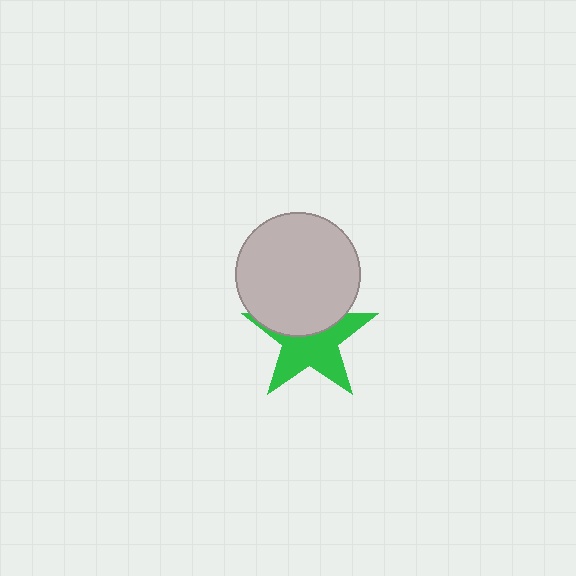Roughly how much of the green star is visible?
About half of it is visible (roughly 60%).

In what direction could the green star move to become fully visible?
The green star could move down. That would shift it out from behind the light gray circle entirely.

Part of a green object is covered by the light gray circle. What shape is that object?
It is a star.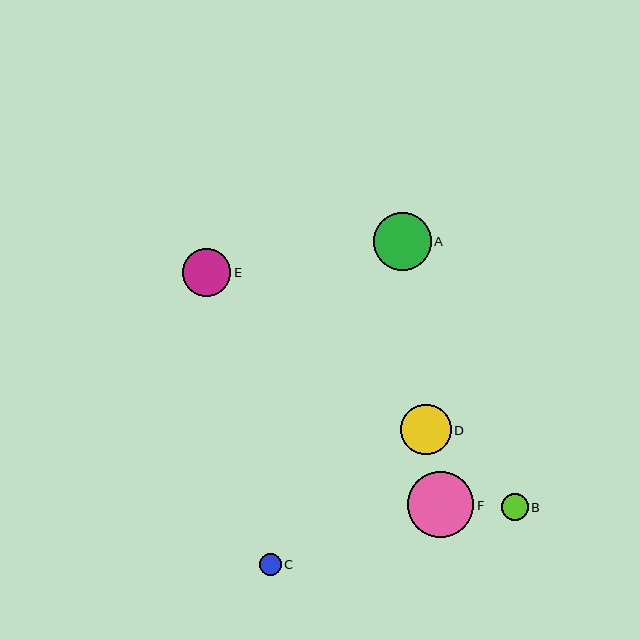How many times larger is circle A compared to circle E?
Circle A is approximately 1.2 times the size of circle E.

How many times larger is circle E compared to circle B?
Circle E is approximately 1.8 times the size of circle B.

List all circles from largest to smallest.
From largest to smallest: F, A, D, E, B, C.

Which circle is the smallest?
Circle C is the smallest with a size of approximately 22 pixels.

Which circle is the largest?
Circle F is the largest with a size of approximately 67 pixels.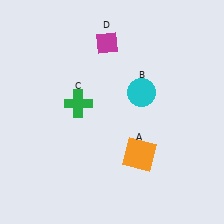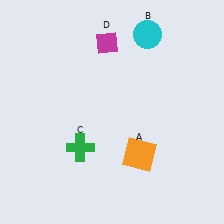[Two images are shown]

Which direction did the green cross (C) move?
The green cross (C) moved down.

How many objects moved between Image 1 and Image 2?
2 objects moved between the two images.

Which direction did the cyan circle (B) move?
The cyan circle (B) moved up.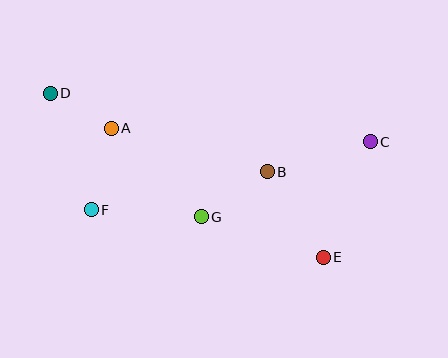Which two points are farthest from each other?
Points C and D are farthest from each other.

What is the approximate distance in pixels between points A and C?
The distance between A and C is approximately 259 pixels.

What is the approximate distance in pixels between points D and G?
The distance between D and G is approximately 195 pixels.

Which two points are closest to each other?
Points A and D are closest to each other.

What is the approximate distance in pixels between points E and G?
The distance between E and G is approximately 128 pixels.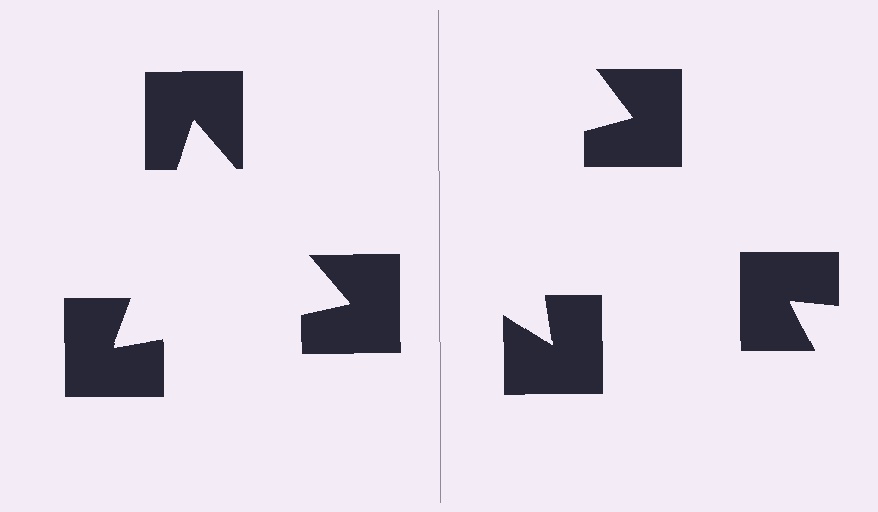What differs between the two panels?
The notched squares are positioned identically on both sides; only the wedge orientations differ. On the left they align to a triangle; on the right they are misaligned.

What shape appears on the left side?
An illusory triangle.